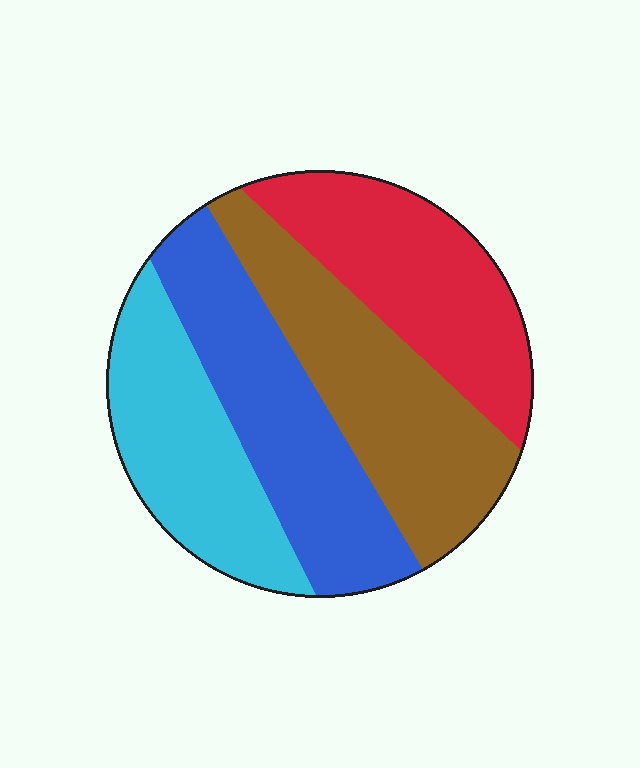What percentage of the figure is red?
Red takes up about one quarter (1/4) of the figure.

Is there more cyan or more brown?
Brown.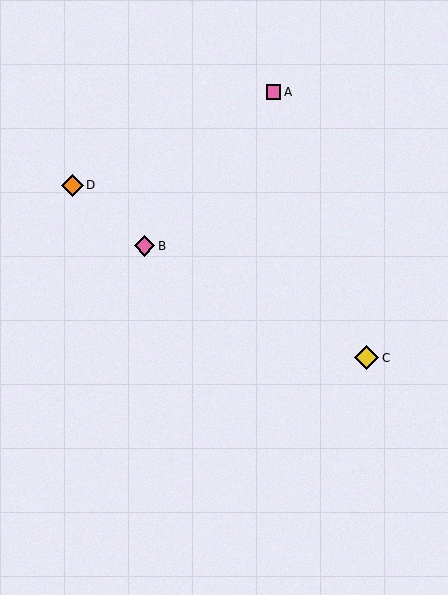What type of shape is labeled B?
Shape B is a pink diamond.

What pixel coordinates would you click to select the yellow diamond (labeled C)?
Click at (367, 358) to select the yellow diamond C.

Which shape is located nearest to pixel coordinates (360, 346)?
The yellow diamond (labeled C) at (367, 358) is nearest to that location.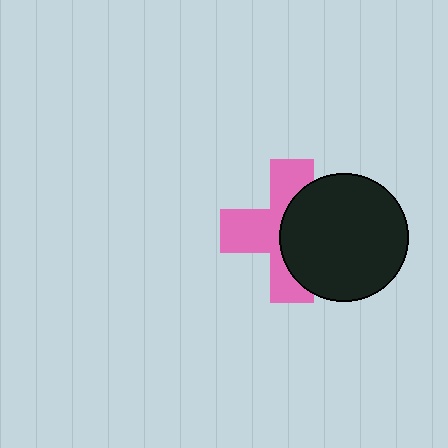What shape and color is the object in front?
The object in front is a black circle.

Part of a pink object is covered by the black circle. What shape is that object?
It is a cross.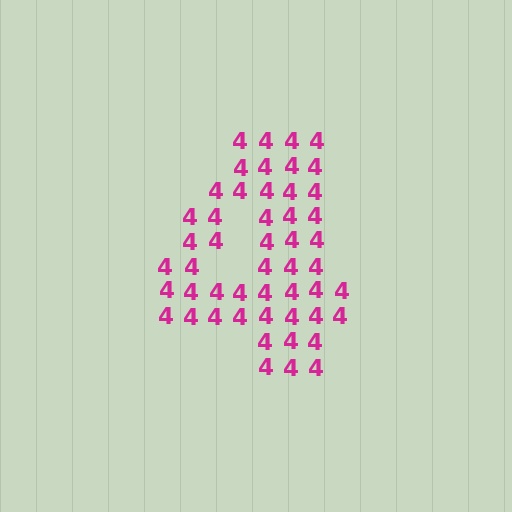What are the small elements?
The small elements are digit 4's.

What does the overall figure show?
The overall figure shows the digit 4.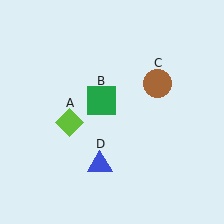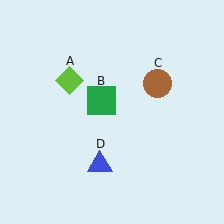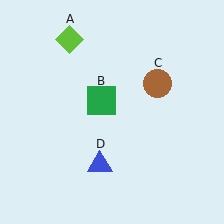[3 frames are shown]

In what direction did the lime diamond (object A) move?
The lime diamond (object A) moved up.